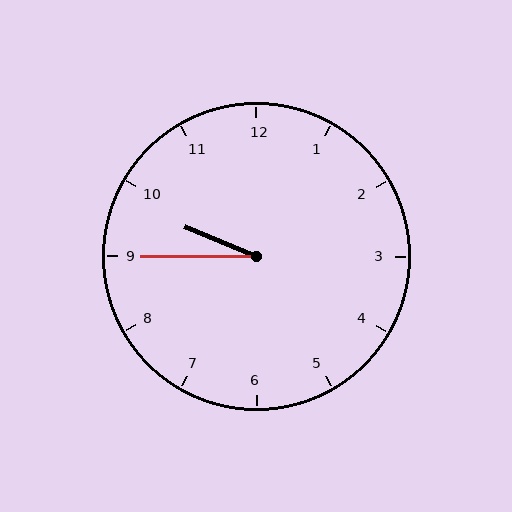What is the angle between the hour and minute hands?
Approximately 22 degrees.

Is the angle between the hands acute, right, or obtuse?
It is acute.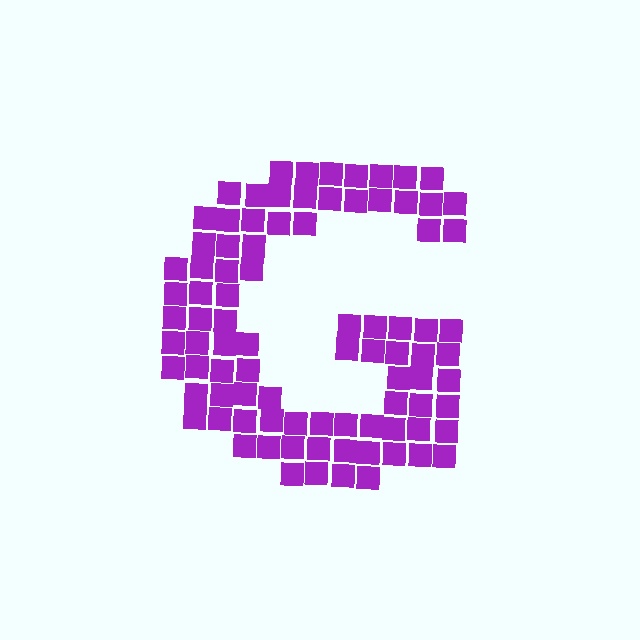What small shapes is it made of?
It is made of small squares.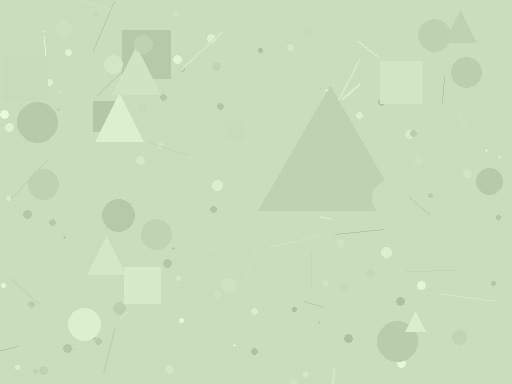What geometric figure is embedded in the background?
A triangle is embedded in the background.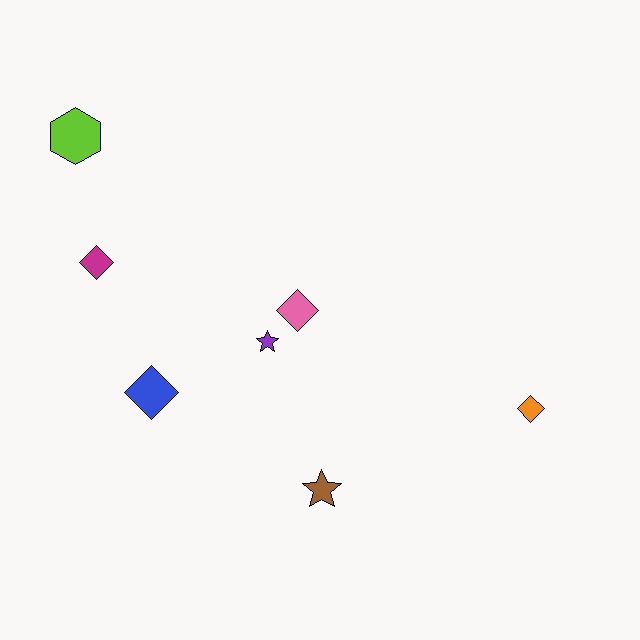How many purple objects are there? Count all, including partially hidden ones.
There is 1 purple object.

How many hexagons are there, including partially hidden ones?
There is 1 hexagon.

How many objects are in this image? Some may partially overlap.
There are 7 objects.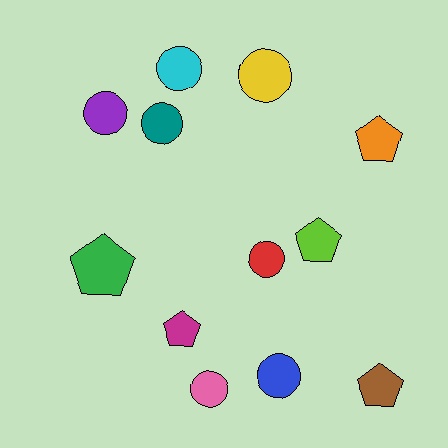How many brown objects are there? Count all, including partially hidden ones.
There is 1 brown object.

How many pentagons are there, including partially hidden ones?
There are 5 pentagons.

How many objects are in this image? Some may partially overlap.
There are 12 objects.